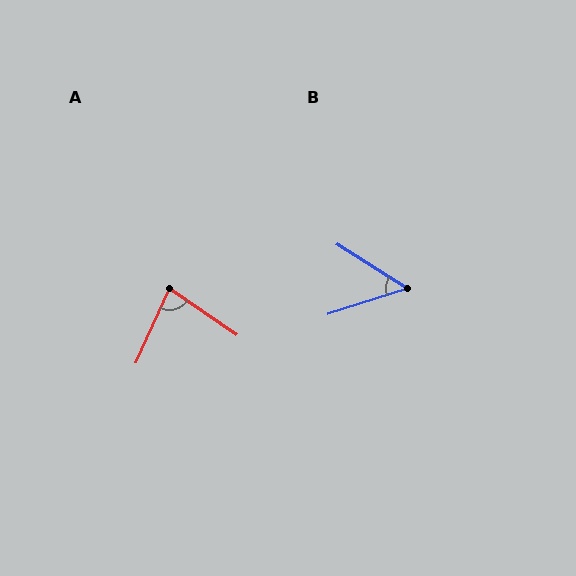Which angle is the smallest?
B, at approximately 50 degrees.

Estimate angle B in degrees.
Approximately 50 degrees.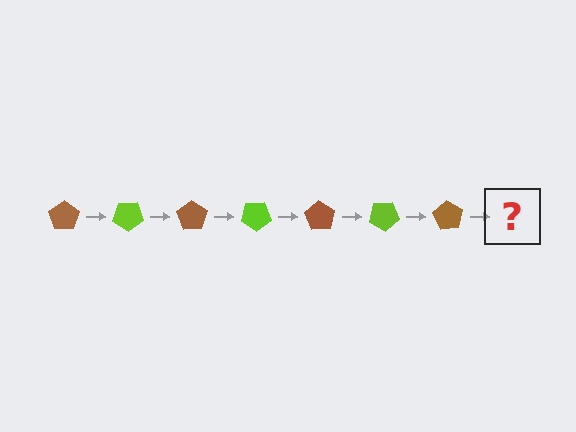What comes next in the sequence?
The next element should be a lime pentagon, rotated 245 degrees from the start.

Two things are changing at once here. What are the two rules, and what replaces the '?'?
The two rules are that it rotates 35 degrees each step and the color cycles through brown and lime. The '?' should be a lime pentagon, rotated 245 degrees from the start.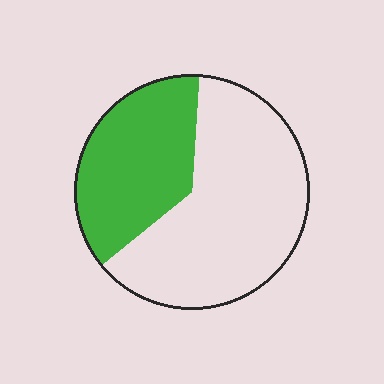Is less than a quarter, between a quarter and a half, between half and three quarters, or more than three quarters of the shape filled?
Between a quarter and a half.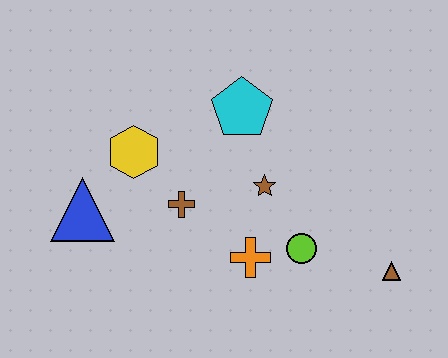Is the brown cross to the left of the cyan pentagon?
Yes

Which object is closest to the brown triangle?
The lime circle is closest to the brown triangle.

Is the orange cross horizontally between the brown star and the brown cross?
Yes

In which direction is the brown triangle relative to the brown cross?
The brown triangle is to the right of the brown cross.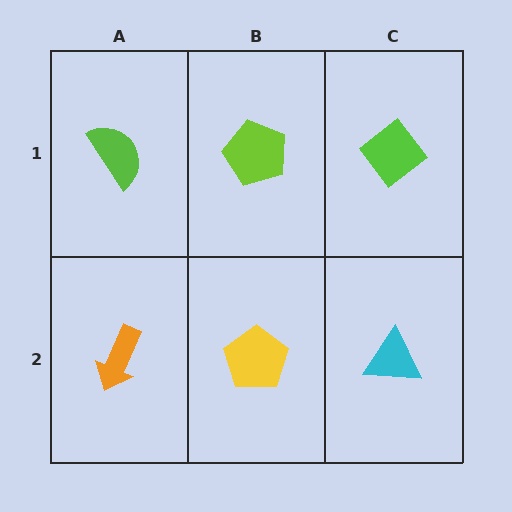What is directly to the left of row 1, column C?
A lime pentagon.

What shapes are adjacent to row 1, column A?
An orange arrow (row 2, column A), a lime pentagon (row 1, column B).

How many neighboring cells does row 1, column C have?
2.